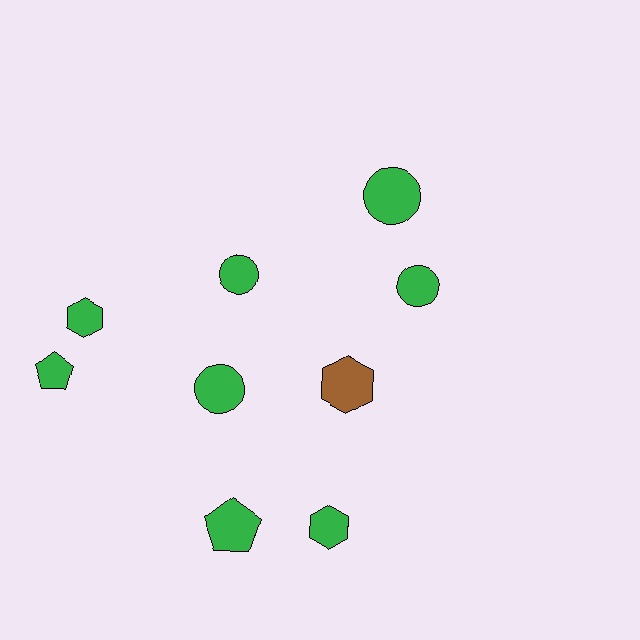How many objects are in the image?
There are 9 objects.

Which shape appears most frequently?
Circle, with 4 objects.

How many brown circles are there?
There are no brown circles.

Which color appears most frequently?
Green, with 8 objects.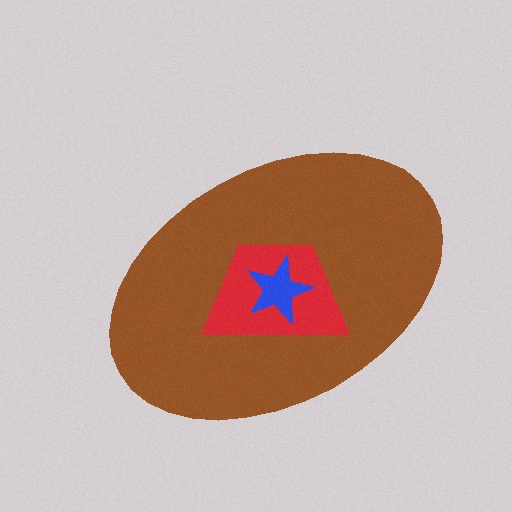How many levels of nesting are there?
3.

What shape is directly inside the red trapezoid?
The blue star.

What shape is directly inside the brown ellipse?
The red trapezoid.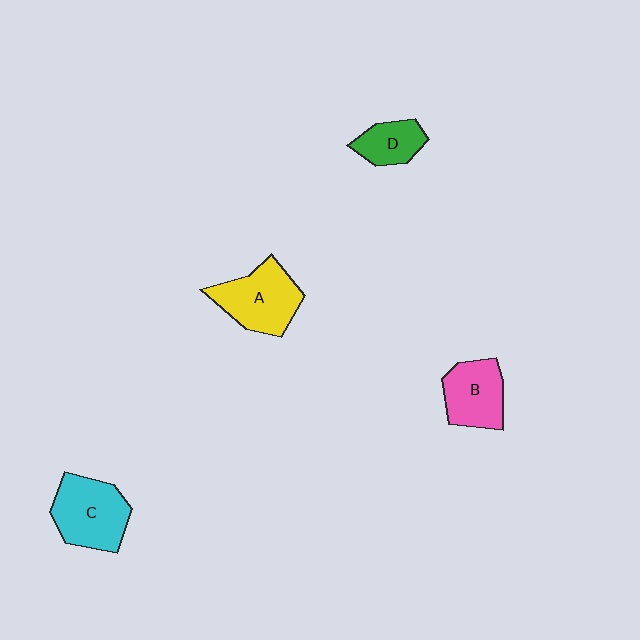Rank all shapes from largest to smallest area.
From largest to smallest: C (cyan), A (yellow), B (pink), D (green).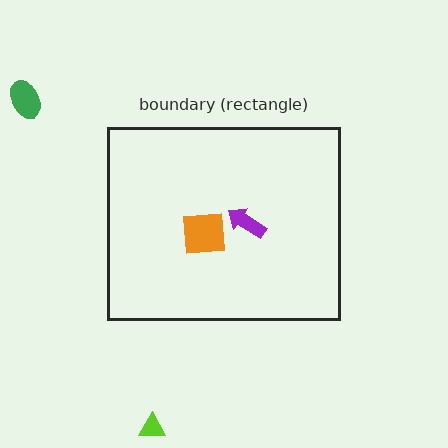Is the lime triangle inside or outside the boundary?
Outside.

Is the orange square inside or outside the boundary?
Inside.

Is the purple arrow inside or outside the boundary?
Inside.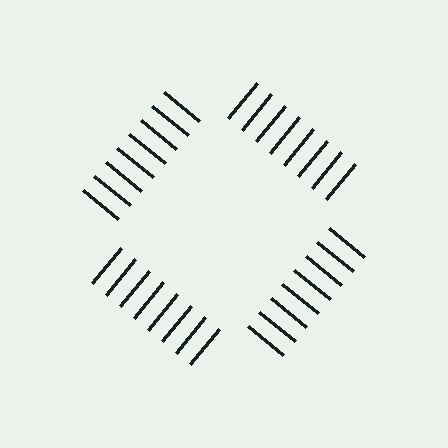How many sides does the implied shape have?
4 sides — the line-ends trace a square.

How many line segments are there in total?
32 — 8 along each of the 4 edges.